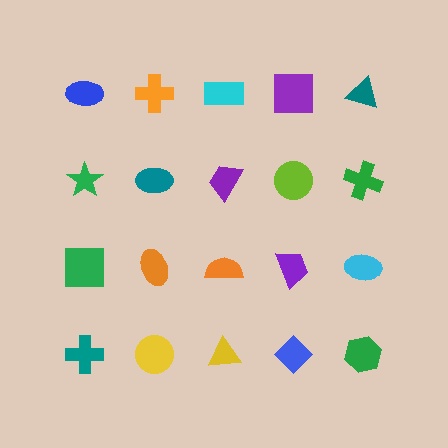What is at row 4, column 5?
A green hexagon.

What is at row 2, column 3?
A purple trapezoid.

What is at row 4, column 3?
A yellow triangle.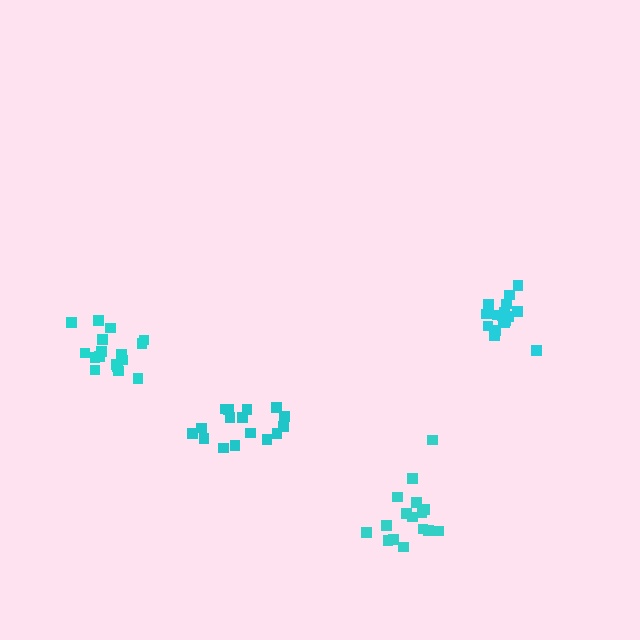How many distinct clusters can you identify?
There are 4 distinct clusters.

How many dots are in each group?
Group 1: 16 dots, Group 2: 17 dots, Group 3: 16 dots, Group 4: 17 dots (66 total).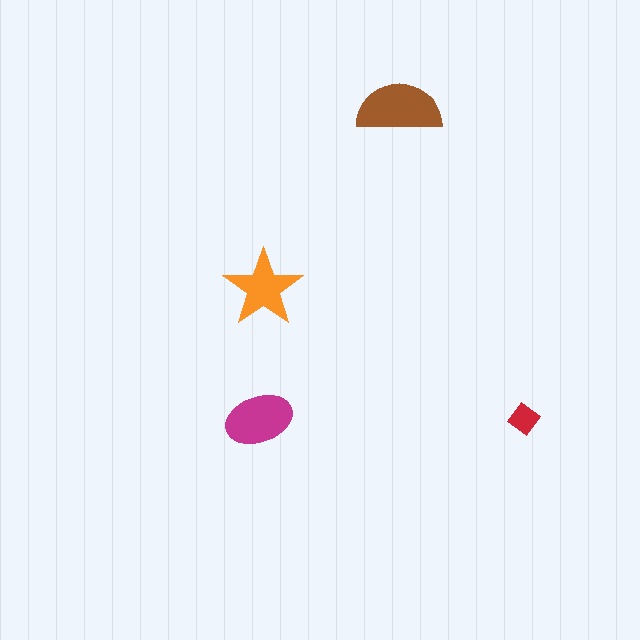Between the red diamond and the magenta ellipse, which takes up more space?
The magenta ellipse.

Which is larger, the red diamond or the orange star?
The orange star.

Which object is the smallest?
The red diamond.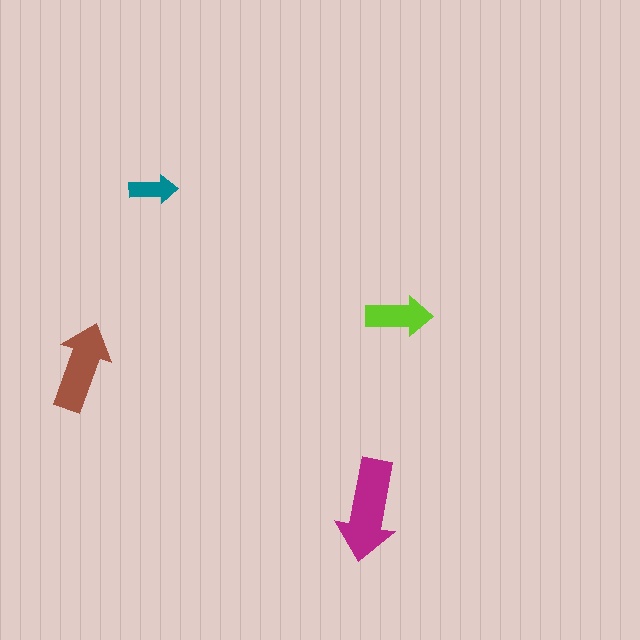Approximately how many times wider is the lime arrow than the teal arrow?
About 1.5 times wider.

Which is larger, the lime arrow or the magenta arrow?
The magenta one.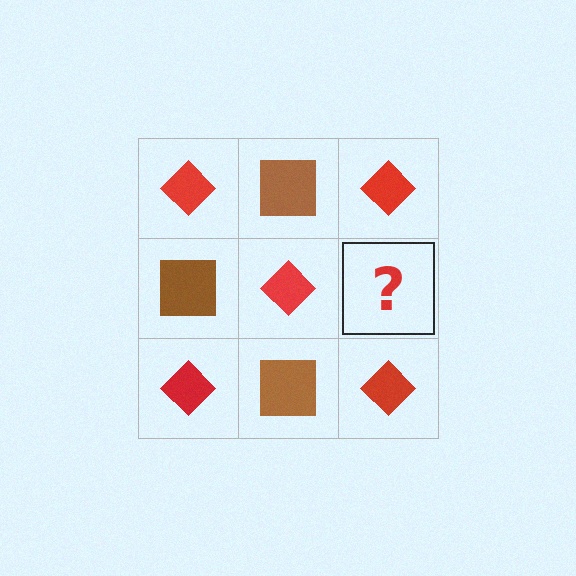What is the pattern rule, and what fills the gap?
The rule is that it alternates red diamond and brown square in a checkerboard pattern. The gap should be filled with a brown square.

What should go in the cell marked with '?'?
The missing cell should contain a brown square.